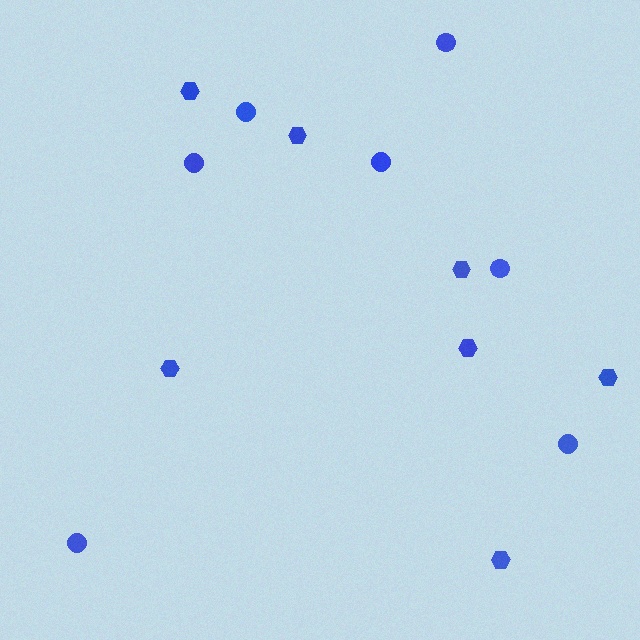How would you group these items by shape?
There are 2 groups: one group of circles (7) and one group of hexagons (7).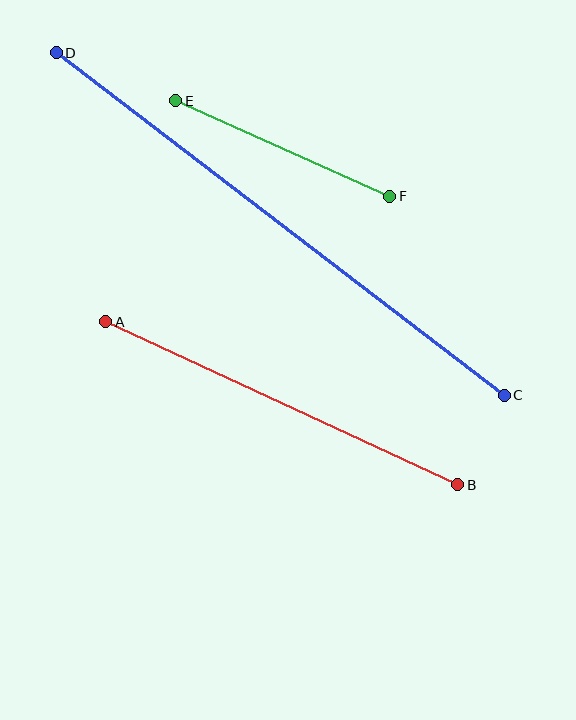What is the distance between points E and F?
The distance is approximately 234 pixels.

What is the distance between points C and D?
The distance is approximately 564 pixels.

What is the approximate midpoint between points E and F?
The midpoint is at approximately (283, 149) pixels.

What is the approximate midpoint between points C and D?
The midpoint is at approximately (280, 224) pixels.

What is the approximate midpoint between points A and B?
The midpoint is at approximately (282, 403) pixels.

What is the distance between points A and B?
The distance is approximately 388 pixels.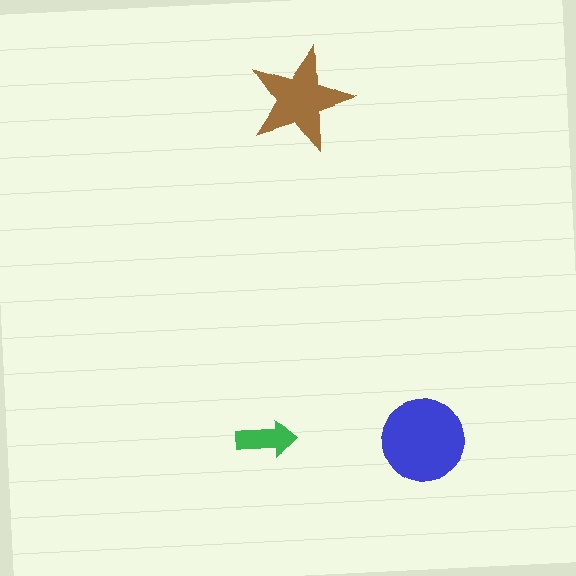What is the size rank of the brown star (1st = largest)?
2nd.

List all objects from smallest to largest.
The green arrow, the brown star, the blue circle.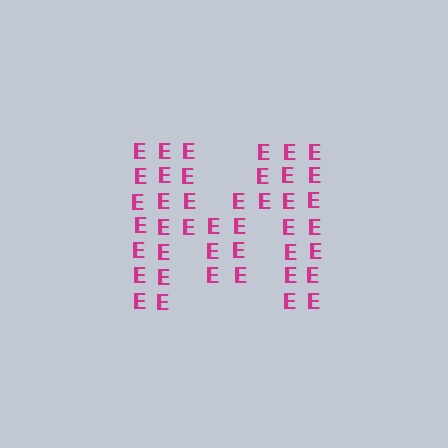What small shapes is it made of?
It is made of small letter E's.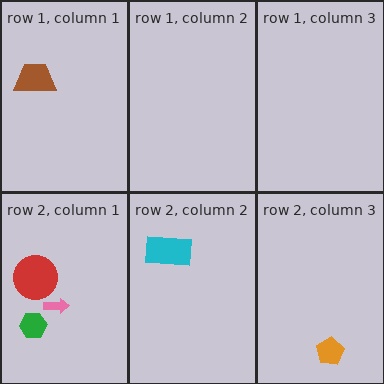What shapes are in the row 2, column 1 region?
The pink arrow, the green hexagon, the red circle.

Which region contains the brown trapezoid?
The row 1, column 1 region.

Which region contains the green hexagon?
The row 2, column 1 region.